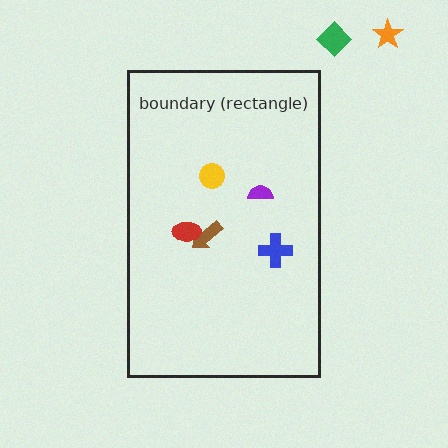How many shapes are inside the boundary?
5 inside, 2 outside.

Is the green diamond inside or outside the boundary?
Outside.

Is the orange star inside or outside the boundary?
Outside.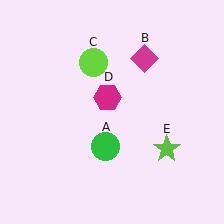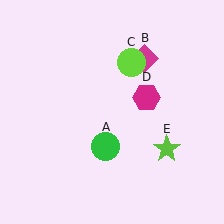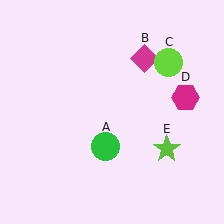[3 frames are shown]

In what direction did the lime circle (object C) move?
The lime circle (object C) moved right.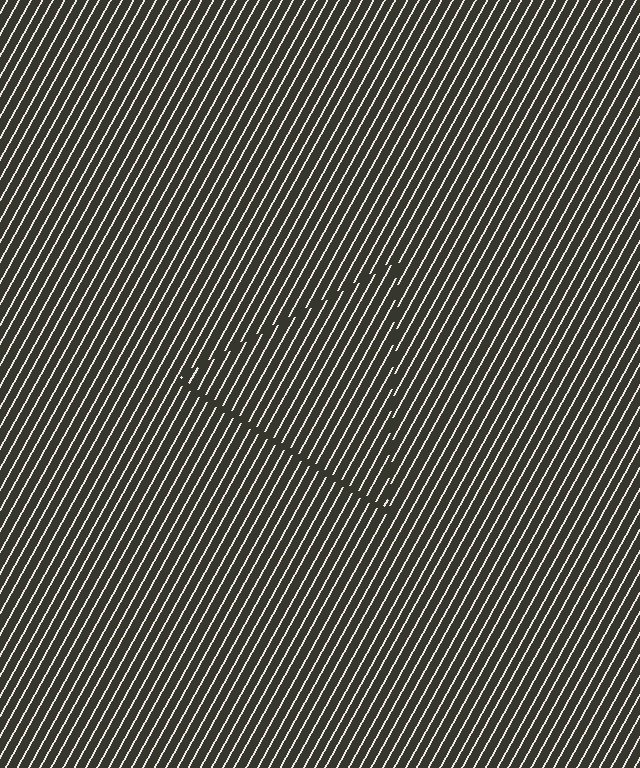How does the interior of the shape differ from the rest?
The interior of the shape contains the same grating, shifted by half a period — the contour is defined by the phase discontinuity where line-ends from the inner and outer gratings abut.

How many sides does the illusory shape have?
3 sides — the line-ends trace a triangle.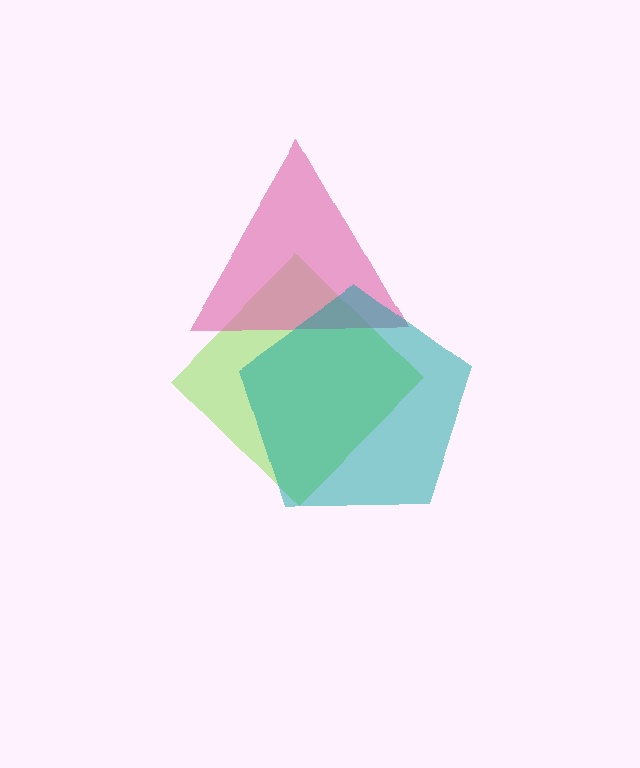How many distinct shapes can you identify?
There are 3 distinct shapes: a lime diamond, a pink triangle, a teal pentagon.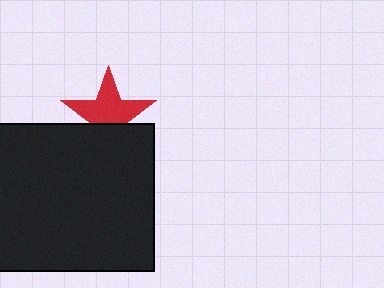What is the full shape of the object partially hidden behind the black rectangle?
The partially hidden object is a red star.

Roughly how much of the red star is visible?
Most of it is visible (roughly 67%).